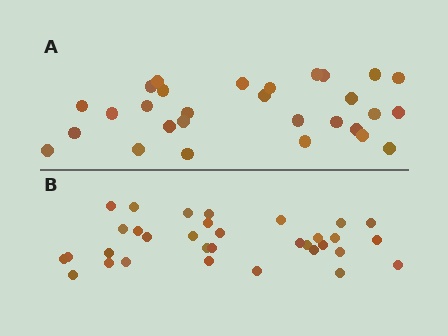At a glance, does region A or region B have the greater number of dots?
Region B (the bottom region) has more dots.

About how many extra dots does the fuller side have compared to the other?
Region B has about 4 more dots than region A.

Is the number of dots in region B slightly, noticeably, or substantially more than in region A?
Region B has only slightly more — the two regions are fairly close. The ratio is roughly 1.1 to 1.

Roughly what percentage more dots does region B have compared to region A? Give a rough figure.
About 15% more.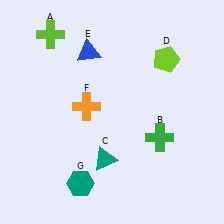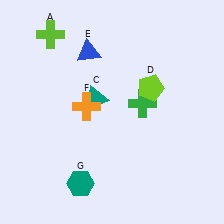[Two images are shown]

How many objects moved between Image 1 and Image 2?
3 objects moved between the two images.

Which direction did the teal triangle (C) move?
The teal triangle (C) moved up.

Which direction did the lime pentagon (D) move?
The lime pentagon (D) moved down.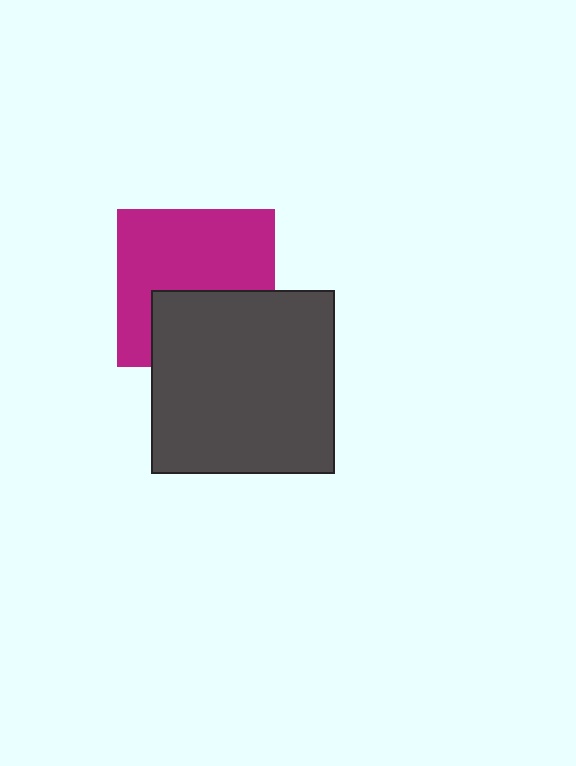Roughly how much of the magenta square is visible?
About half of it is visible (roughly 61%).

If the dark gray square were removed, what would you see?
You would see the complete magenta square.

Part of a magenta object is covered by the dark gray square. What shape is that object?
It is a square.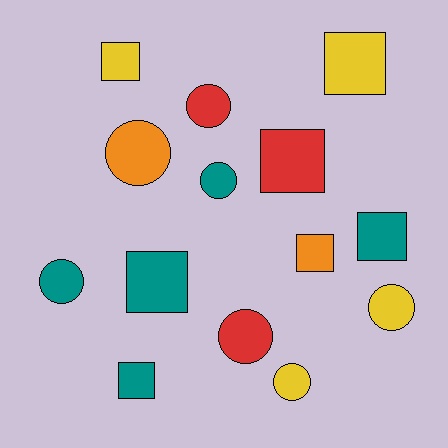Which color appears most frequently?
Teal, with 5 objects.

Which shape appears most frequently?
Circle, with 7 objects.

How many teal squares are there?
There are 3 teal squares.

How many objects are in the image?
There are 14 objects.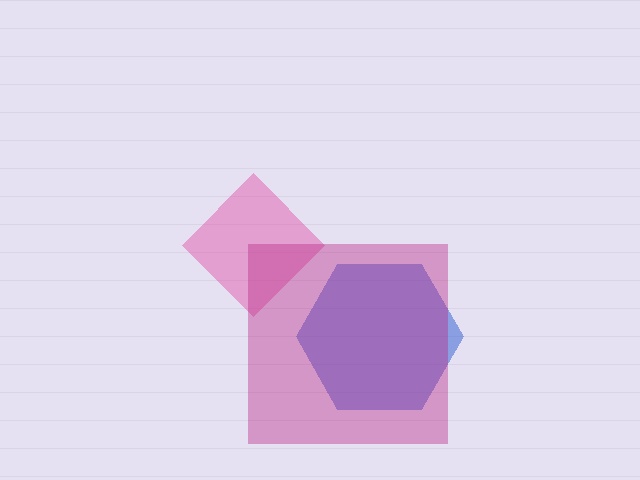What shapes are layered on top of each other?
The layered shapes are: a blue hexagon, a pink diamond, a magenta square.